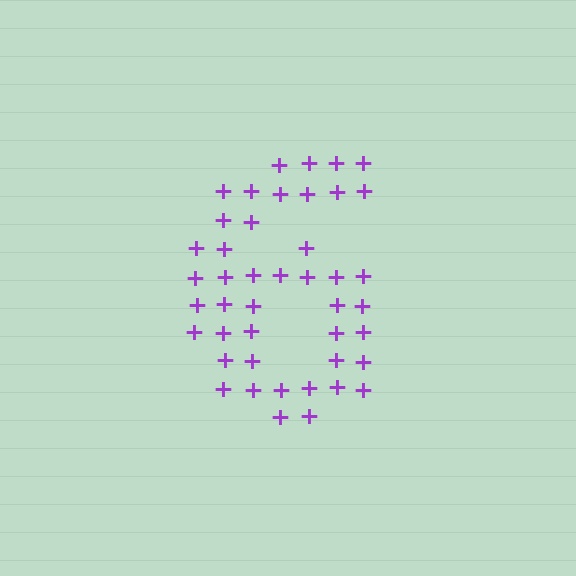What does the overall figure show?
The overall figure shows the digit 6.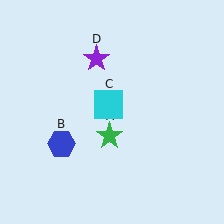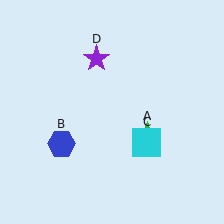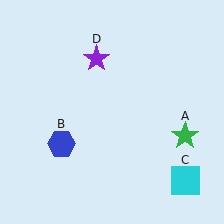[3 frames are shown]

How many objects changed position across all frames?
2 objects changed position: green star (object A), cyan square (object C).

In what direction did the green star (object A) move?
The green star (object A) moved right.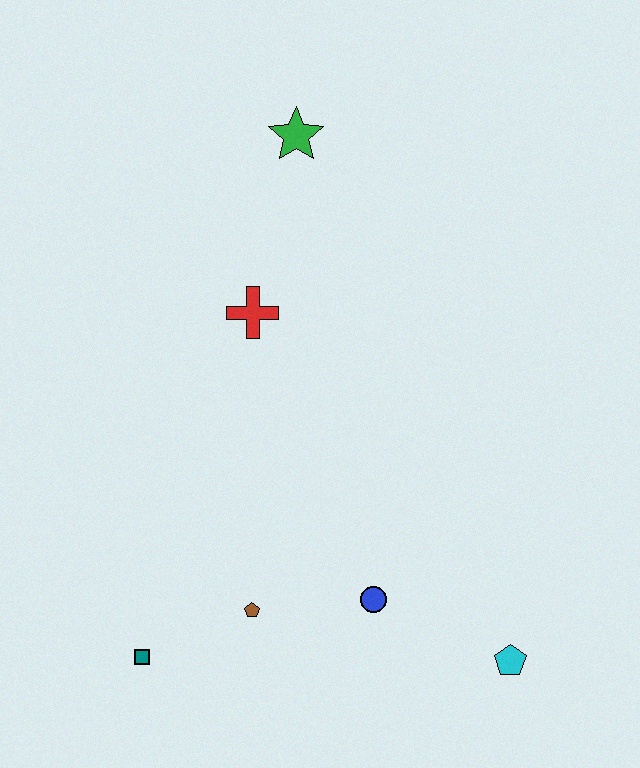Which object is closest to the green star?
The red cross is closest to the green star.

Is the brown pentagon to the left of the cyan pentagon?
Yes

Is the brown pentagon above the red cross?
No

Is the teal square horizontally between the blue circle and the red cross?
No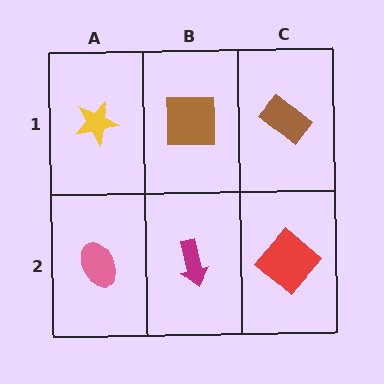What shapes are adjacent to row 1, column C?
A red diamond (row 2, column C), a brown square (row 1, column B).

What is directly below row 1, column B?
A magenta arrow.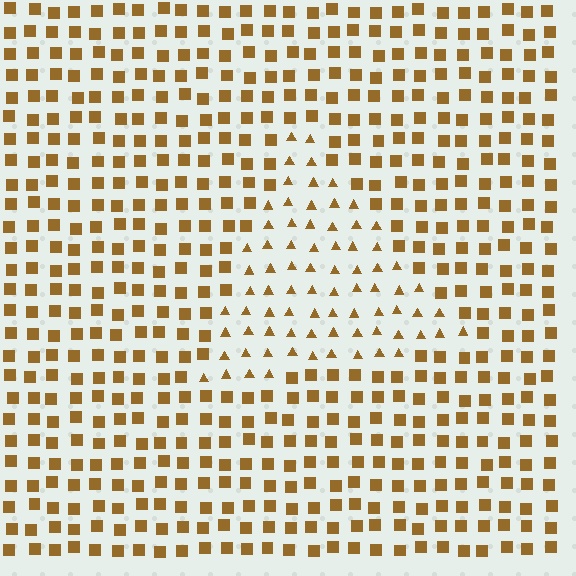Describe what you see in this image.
The image is filled with small brown elements arranged in a uniform grid. A triangle-shaped region contains triangles, while the surrounding area contains squares. The boundary is defined purely by the change in element shape.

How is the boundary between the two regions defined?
The boundary is defined by a change in element shape: triangles inside vs. squares outside. All elements share the same color and spacing.